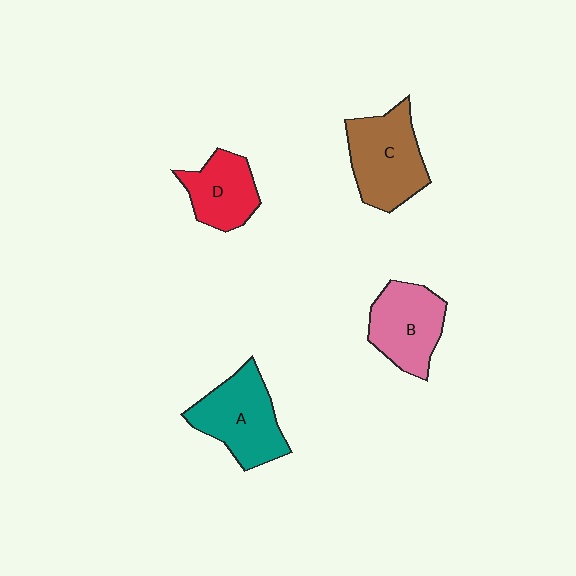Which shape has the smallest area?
Shape D (red).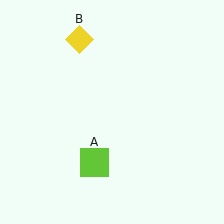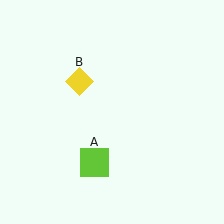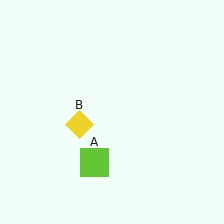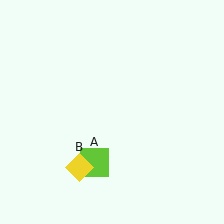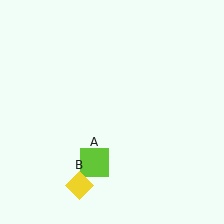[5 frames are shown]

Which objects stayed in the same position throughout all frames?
Lime square (object A) remained stationary.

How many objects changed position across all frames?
1 object changed position: yellow diamond (object B).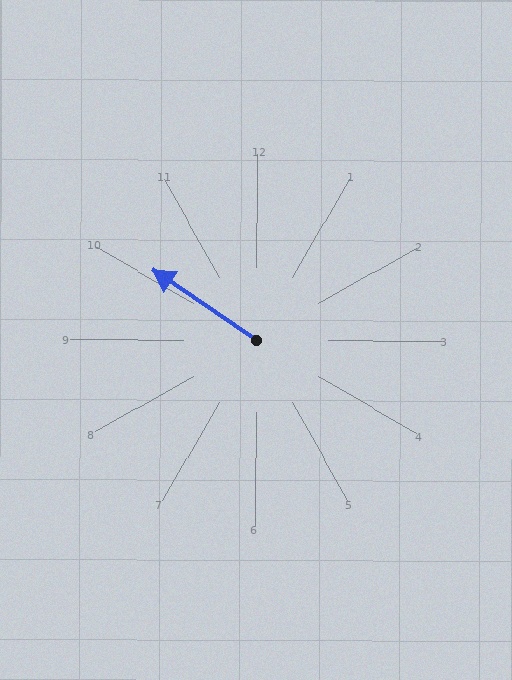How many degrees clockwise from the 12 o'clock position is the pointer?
Approximately 304 degrees.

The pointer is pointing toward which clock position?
Roughly 10 o'clock.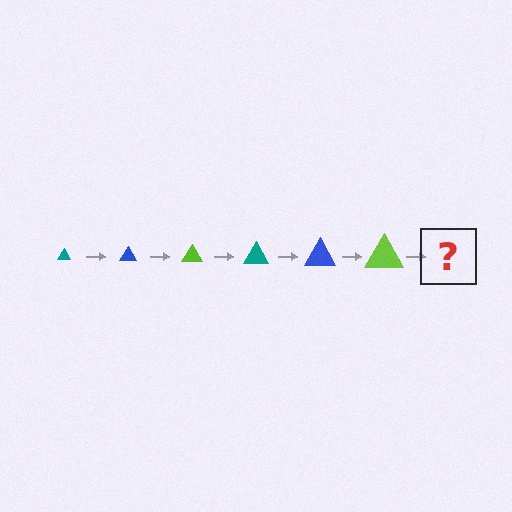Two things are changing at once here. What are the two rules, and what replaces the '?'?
The two rules are that the triangle grows larger each step and the color cycles through teal, blue, and lime. The '?' should be a teal triangle, larger than the previous one.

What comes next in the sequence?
The next element should be a teal triangle, larger than the previous one.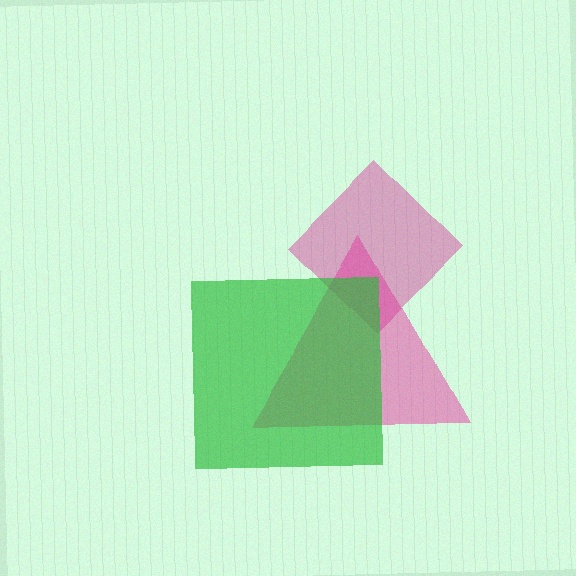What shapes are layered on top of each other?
The layered shapes are: a pink triangle, a magenta diamond, a green square.